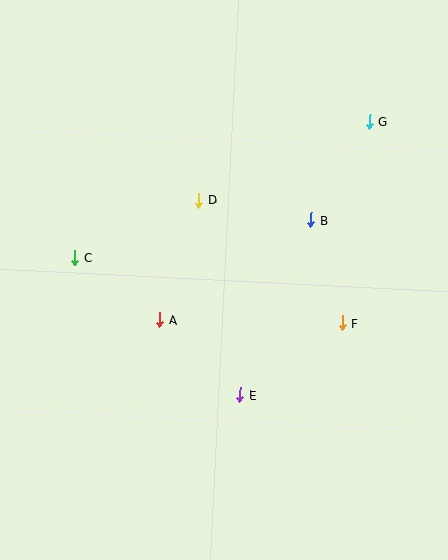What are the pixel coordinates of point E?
Point E is at (240, 394).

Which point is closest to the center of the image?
Point A at (160, 320) is closest to the center.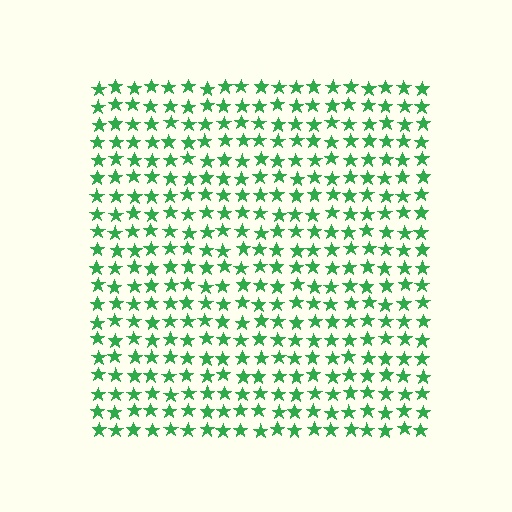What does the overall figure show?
The overall figure shows a square.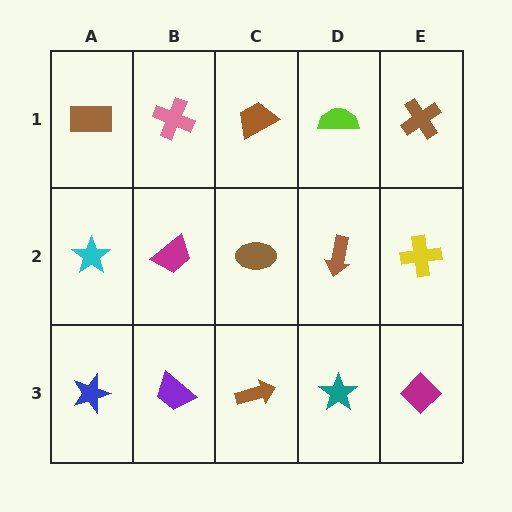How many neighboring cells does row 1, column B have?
3.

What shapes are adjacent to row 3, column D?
A brown arrow (row 2, column D), a brown arrow (row 3, column C), a magenta diamond (row 3, column E).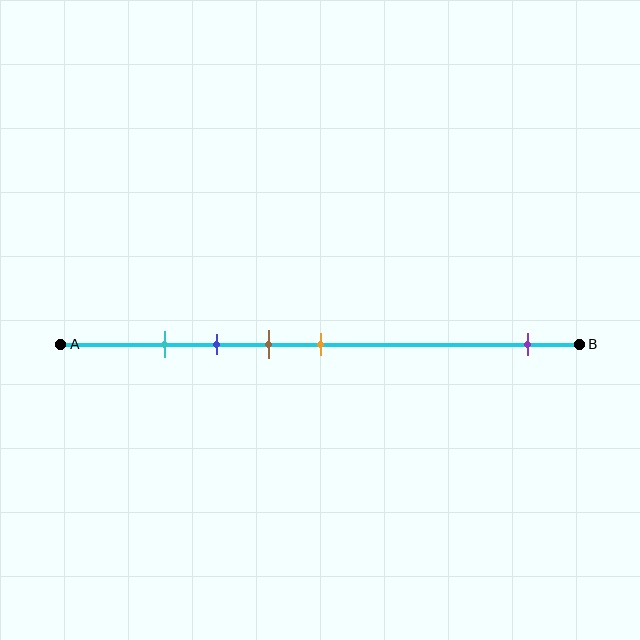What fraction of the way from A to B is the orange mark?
The orange mark is approximately 50% (0.5) of the way from A to B.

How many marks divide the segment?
There are 5 marks dividing the segment.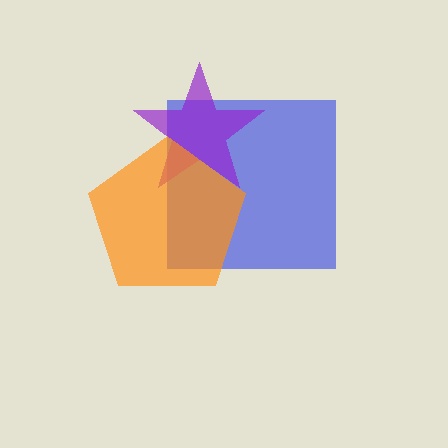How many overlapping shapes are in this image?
There are 3 overlapping shapes in the image.